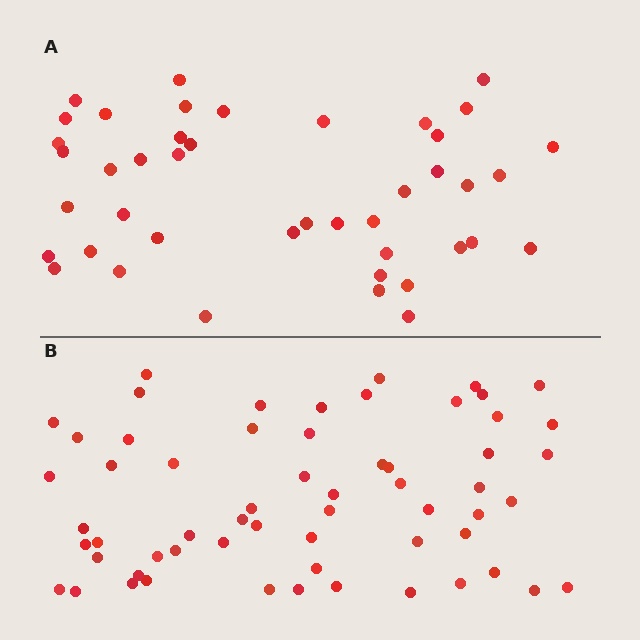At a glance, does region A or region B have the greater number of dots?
Region B (the bottom region) has more dots.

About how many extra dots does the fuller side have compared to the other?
Region B has approximately 15 more dots than region A.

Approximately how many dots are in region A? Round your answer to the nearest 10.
About 40 dots. (The exact count is 43, which rounds to 40.)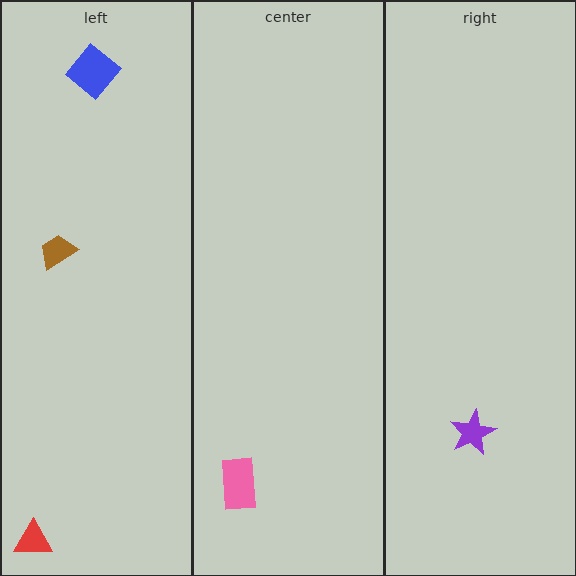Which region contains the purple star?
The right region.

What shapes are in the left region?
The blue diamond, the brown trapezoid, the red triangle.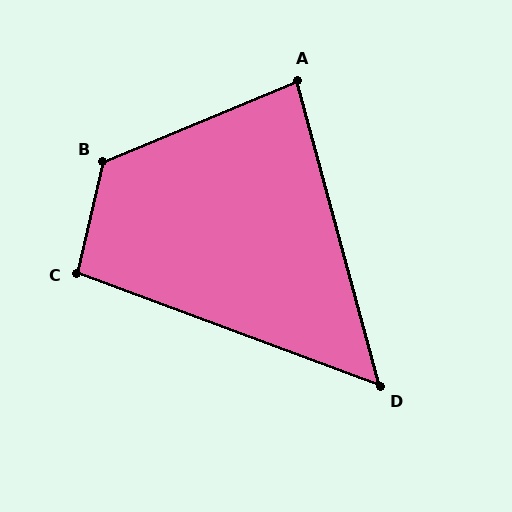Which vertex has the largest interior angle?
B, at approximately 126 degrees.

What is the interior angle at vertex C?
Approximately 97 degrees (obtuse).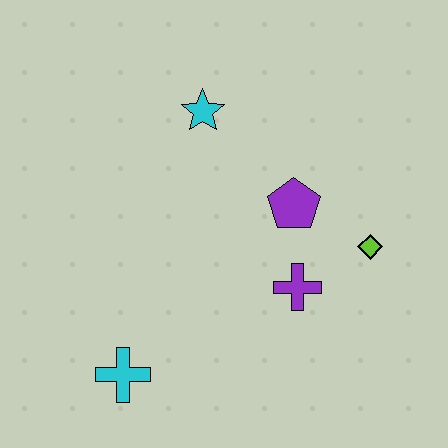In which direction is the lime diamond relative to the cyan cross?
The lime diamond is to the right of the cyan cross.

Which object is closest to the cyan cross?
The purple cross is closest to the cyan cross.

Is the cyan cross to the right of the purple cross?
No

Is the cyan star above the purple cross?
Yes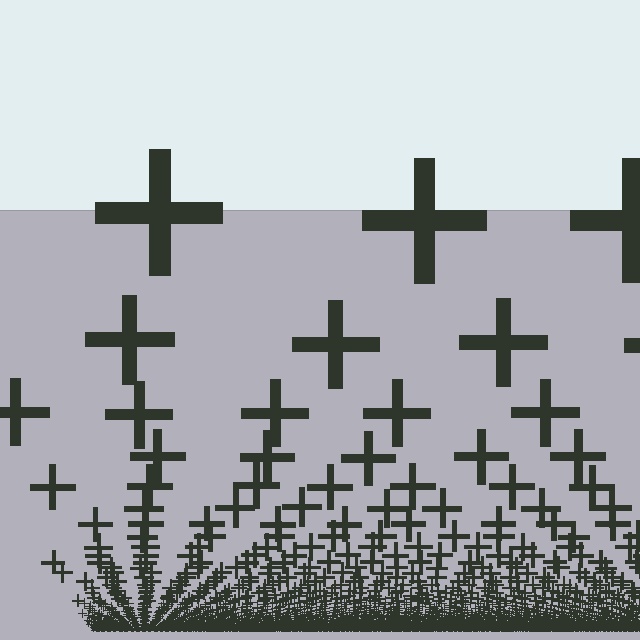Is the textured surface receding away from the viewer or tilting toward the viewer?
The surface appears to tilt toward the viewer. Texture elements get larger and sparser toward the top.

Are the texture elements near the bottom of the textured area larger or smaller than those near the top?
Smaller. The gradient is inverted — elements near the bottom are smaller and denser.